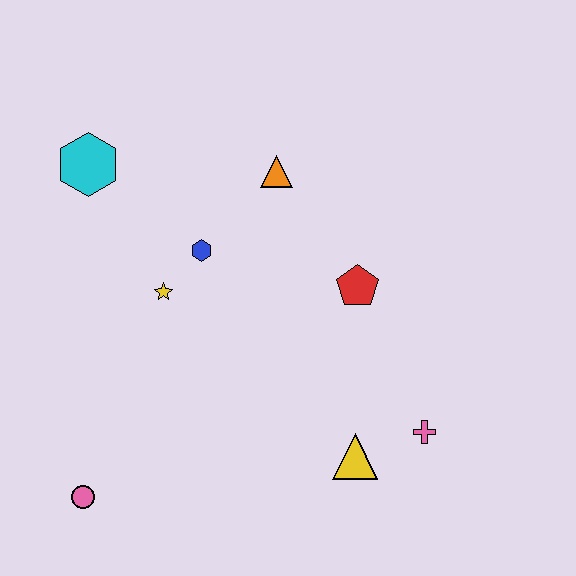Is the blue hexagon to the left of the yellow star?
No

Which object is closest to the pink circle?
The yellow star is closest to the pink circle.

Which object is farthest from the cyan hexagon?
The pink cross is farthest from the cyan hexagon.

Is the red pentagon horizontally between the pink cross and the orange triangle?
Yes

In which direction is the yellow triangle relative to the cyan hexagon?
The yellow triangle is below the cyan hexagon.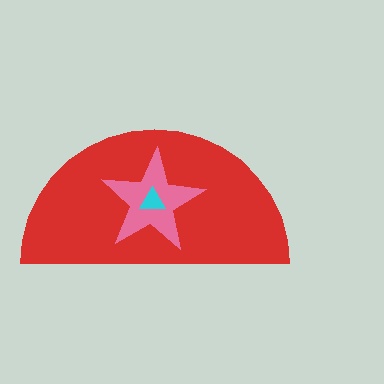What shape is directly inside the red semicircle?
The pink star.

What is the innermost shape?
The cyan triangle.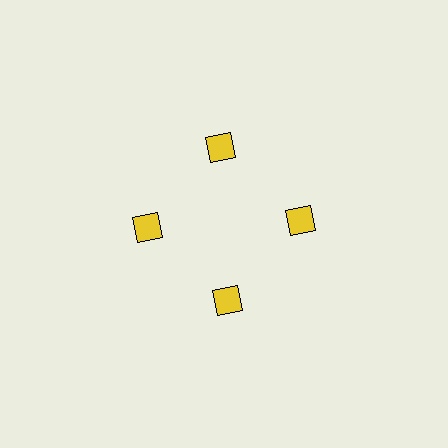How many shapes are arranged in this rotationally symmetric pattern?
There are 4 shapes, arranged in 4 groups of 1.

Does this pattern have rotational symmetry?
Yes, this pattern has 4-fold rotational symmetry. It looks the same after rotating 90 degrees around the center.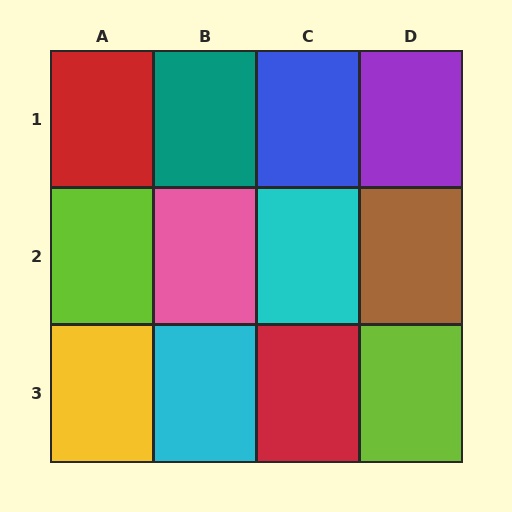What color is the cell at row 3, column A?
Yellow.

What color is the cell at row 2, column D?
Brown.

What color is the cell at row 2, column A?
Lime.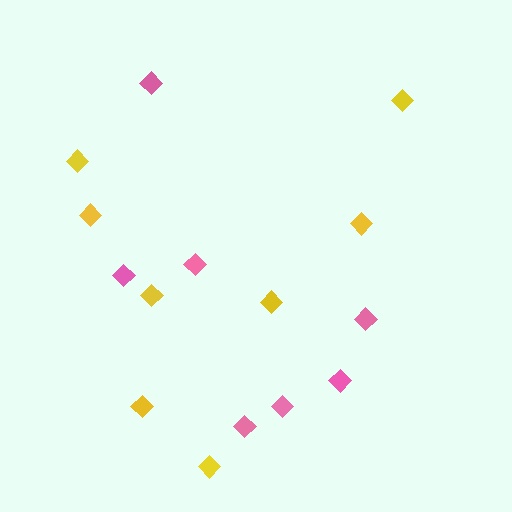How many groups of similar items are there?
There are 2 groups: one group of pink diamonds (7) and one group of yellow diamonds (8).